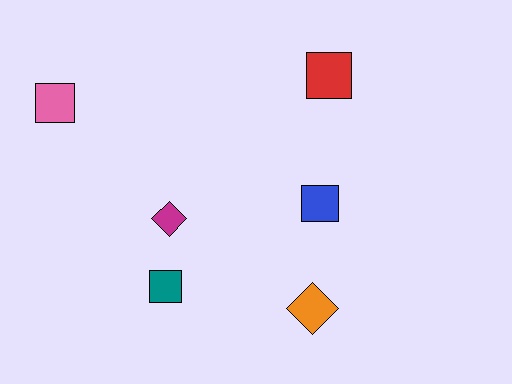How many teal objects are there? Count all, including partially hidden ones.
There is 1 teal object.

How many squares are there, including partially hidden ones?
There are 4 squares.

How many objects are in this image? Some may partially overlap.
There are 6 objects.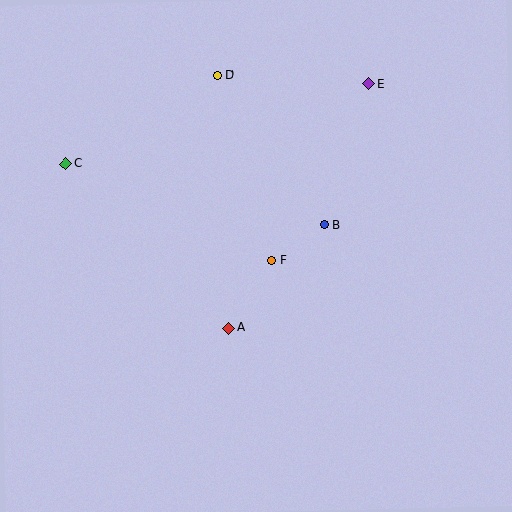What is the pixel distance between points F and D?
The distance between F and D is 193 pixels.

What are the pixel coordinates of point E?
Point E is at (369, 84).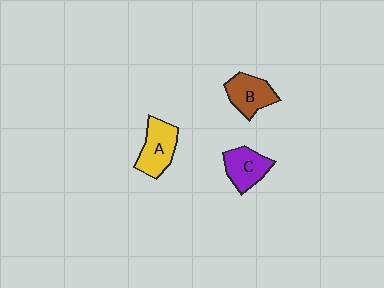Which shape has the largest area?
Shape A (yellow).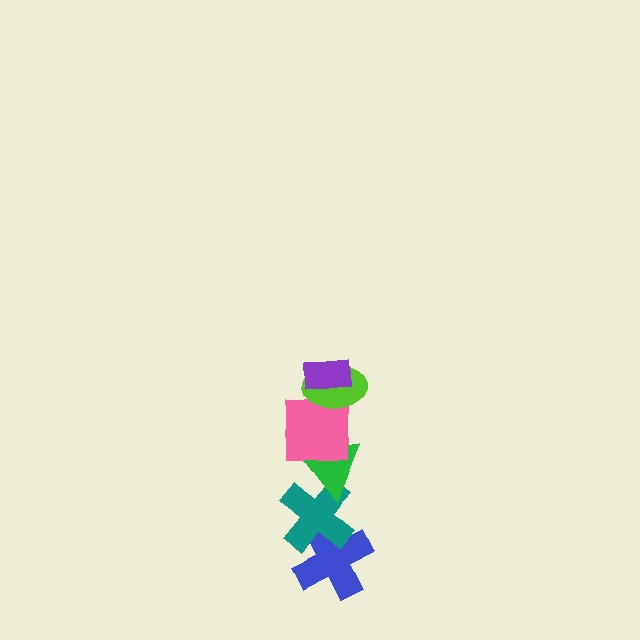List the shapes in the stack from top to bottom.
From top to bottom: the purple rectangle, the lime ellipse, the pink square, the green triangle, the teal cross, the blue cross.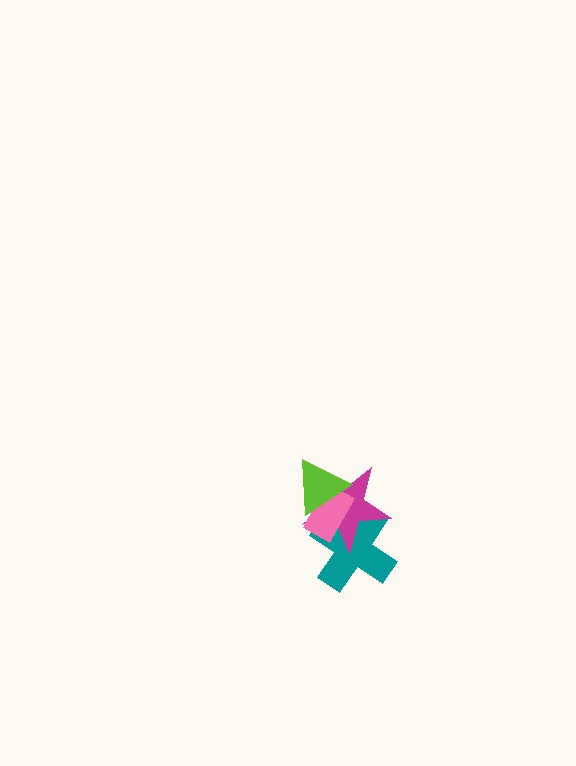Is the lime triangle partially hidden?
No, no other shape covers it.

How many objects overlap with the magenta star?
3 objects overlap with the magenta star.